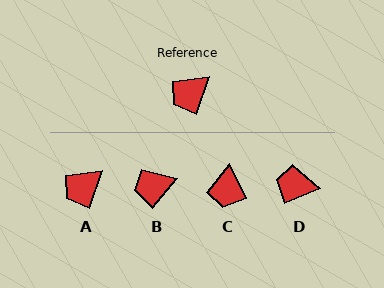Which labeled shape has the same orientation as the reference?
A.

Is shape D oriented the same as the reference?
No, it is off by about 48 degrees.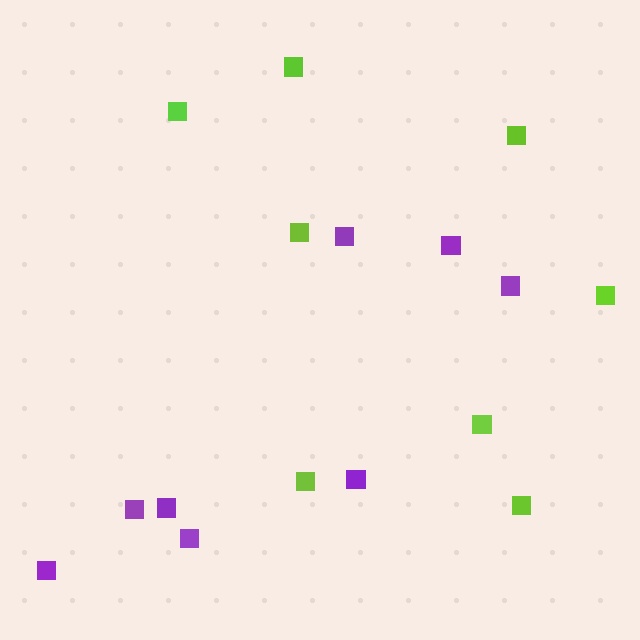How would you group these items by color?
There are 2 groups: one group of purple squares (8) and one group of lime squares (8).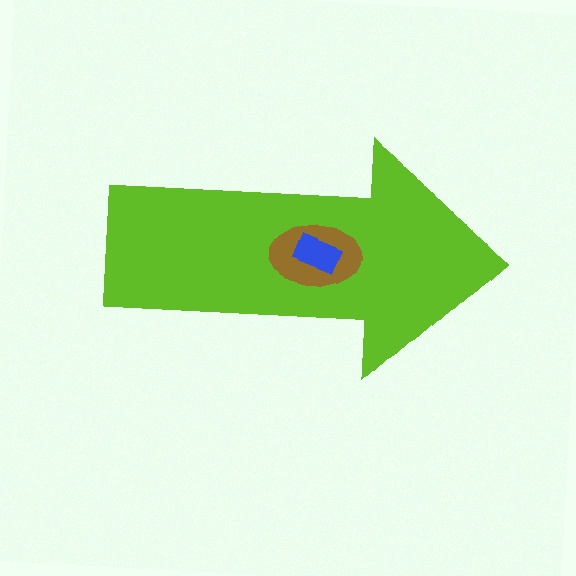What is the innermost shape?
The blue rectangle.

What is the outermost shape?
The lime arrow.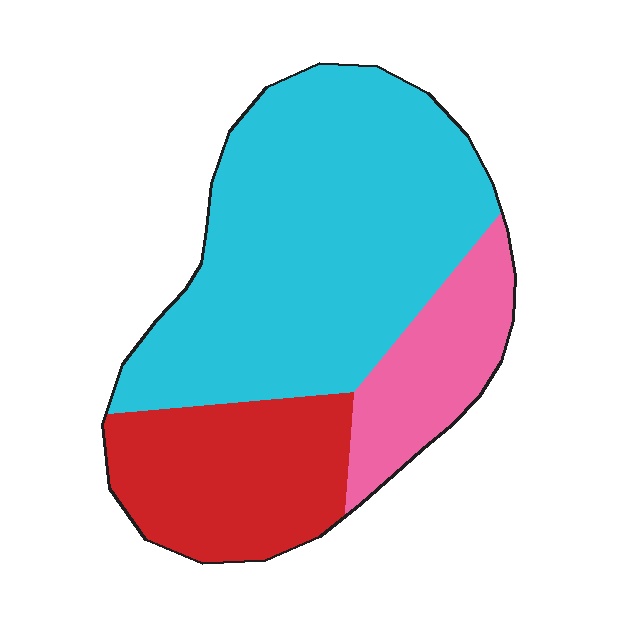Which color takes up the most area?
Cyan, at roughly 60%.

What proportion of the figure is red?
Red covers roughly 25% of the figure.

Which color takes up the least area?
Pink, at roughly 15%.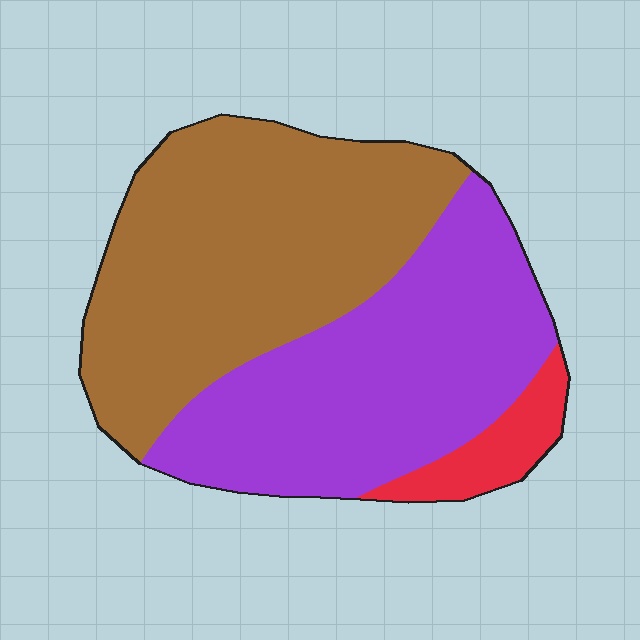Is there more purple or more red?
Purple.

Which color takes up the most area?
Brown, at roughly 50%.